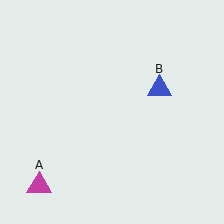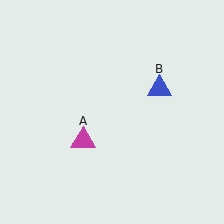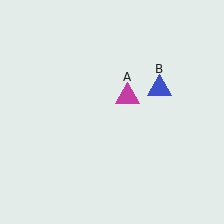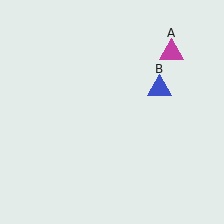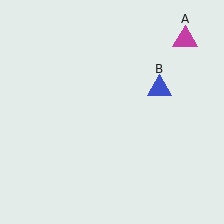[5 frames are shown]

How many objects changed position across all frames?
1 object changed position: magenta triangle (object A).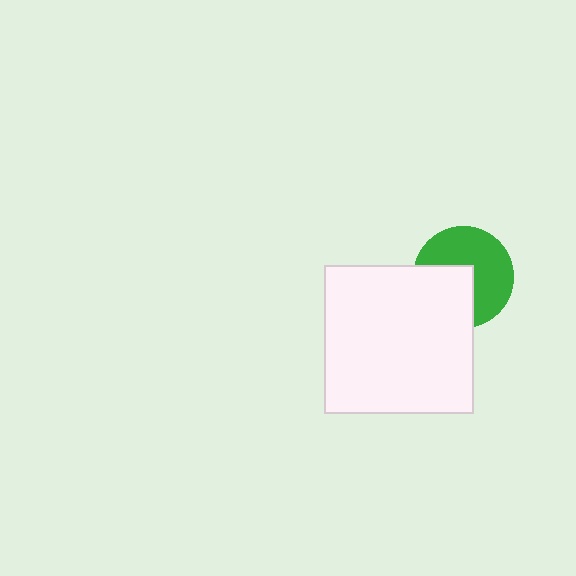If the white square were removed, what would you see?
You would see the complete green circle.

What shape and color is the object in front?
The object in front is a white square.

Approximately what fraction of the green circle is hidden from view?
Roughly 40% of the green circle is hidden behind the white square.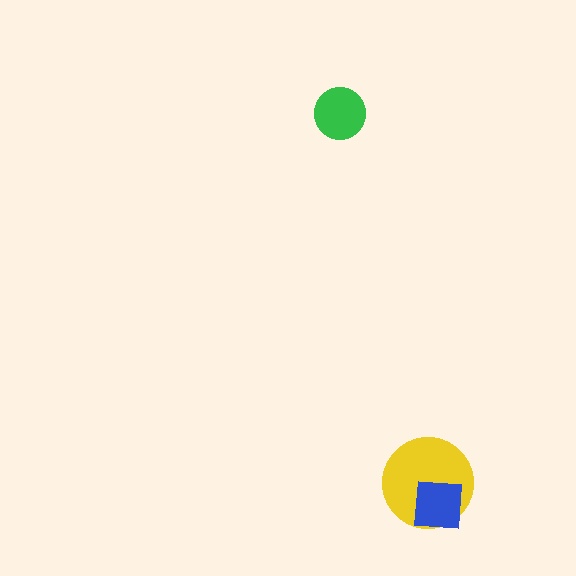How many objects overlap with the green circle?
0 objects overlap with the green circle.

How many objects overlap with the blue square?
1 object overlaps with the blue square.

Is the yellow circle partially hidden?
Yes, it is partially covered by another shape.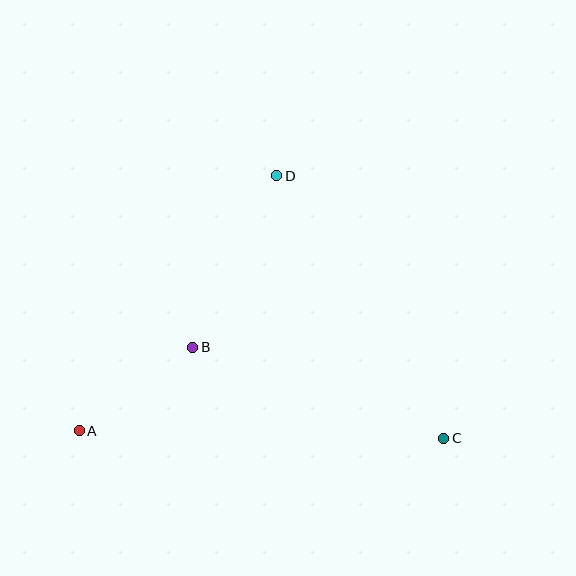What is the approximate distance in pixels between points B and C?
The distance between B and C is approximately 267 pixels.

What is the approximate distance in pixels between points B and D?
The distance between B and D is approximately 191 pixels.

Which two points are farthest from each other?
Points A and C are farthest from each other.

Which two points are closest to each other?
Points A and B are closest to each other.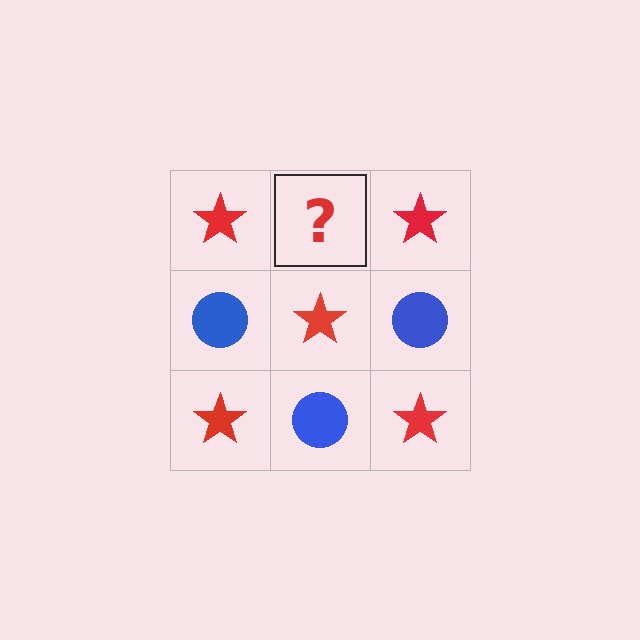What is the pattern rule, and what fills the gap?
The rule is that it alternates red star and blue circle in a checkerboard pattern. The gap should be filled with a blue circle.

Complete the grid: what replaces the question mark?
The question mark should be replaced with a blue circle.